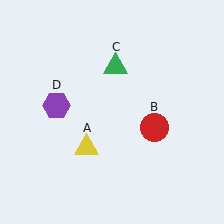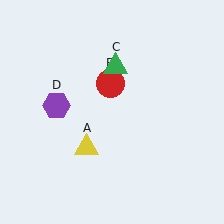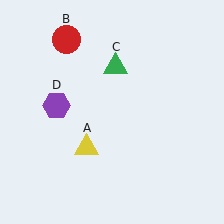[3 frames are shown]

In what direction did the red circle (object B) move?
The red circle (object B) moved up and to the left.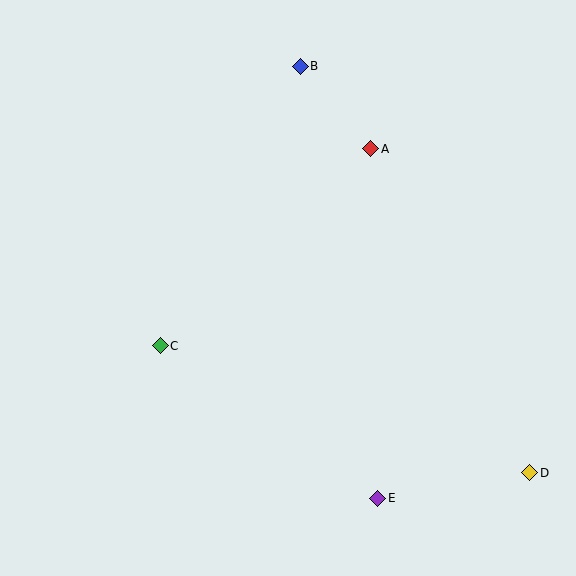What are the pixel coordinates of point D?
Point D is at (530, 473).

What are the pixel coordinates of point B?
Point B is at (300, 66).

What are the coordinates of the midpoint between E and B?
The midpoint between E and B is at (339, 282).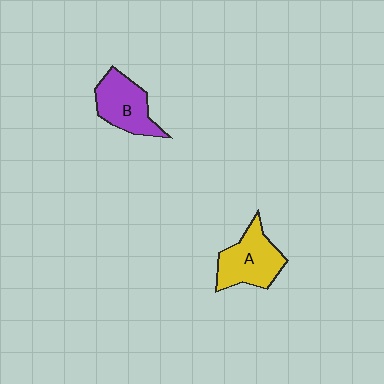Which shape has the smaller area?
Shape B (purple).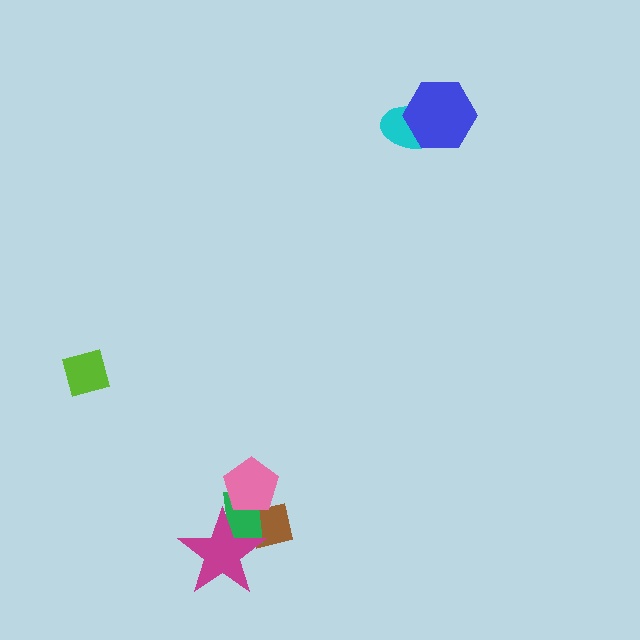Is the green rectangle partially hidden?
Yes, it is partially covered by another shape.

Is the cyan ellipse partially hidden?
Yes, it is partially covered by another shape.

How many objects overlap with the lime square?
0 objects overlap with the lime square.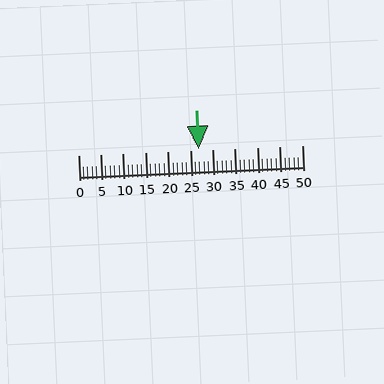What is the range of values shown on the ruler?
The ruler shows values from 0 to 50.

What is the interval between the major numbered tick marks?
The major tick marks are spaced 5 units apart.